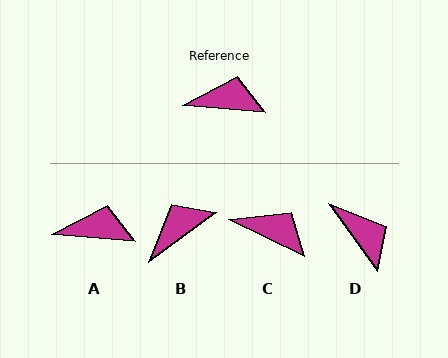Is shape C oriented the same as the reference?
No, it is off by about 21 degrees.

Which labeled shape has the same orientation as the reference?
A.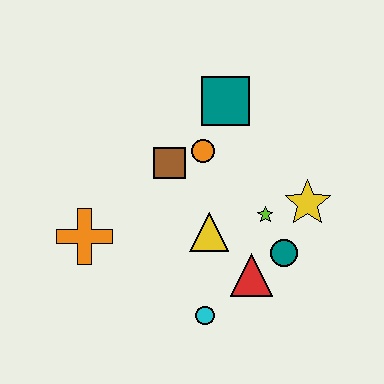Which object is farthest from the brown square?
The cyan circle is farthest from the brown square.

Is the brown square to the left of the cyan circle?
Yes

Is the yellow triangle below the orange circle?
Yes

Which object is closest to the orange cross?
The brown square is closest to the orange cross.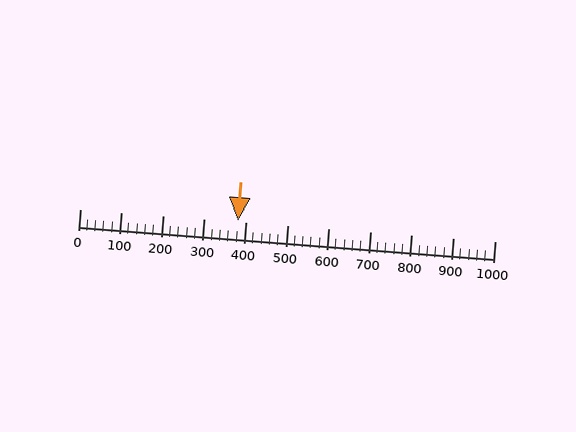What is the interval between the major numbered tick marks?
The major tick marks are spaced 100 units apart.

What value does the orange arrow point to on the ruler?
The orange arrow points to approximately 380.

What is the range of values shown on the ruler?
The ruler shows values from 0 to 1000.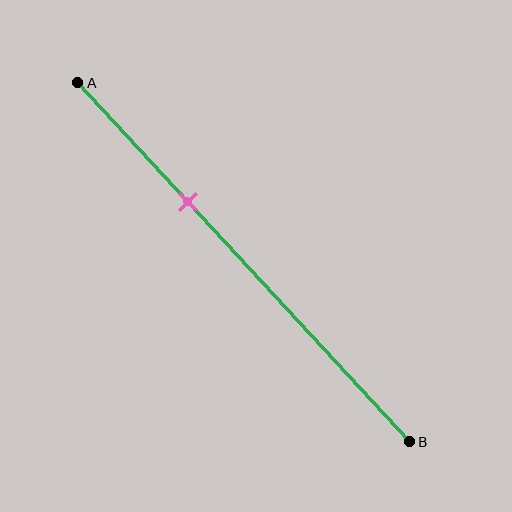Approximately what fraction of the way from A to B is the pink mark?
The pink mark is approximately 35% of the way from A to B.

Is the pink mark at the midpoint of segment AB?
No, the mark is at about 35% from A, not at the 50% midpoint.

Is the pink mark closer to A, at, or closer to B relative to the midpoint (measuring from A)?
The pink mark is closer to point A than the midpoint of segment AB.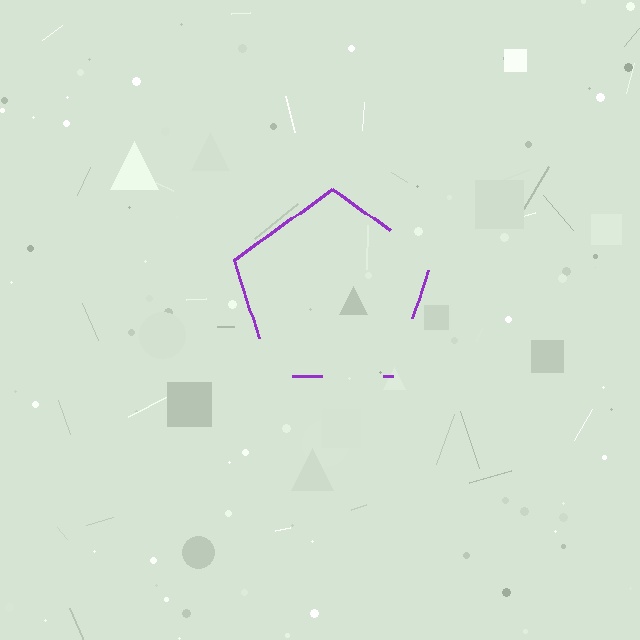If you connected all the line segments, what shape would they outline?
They would outline a pentagon.